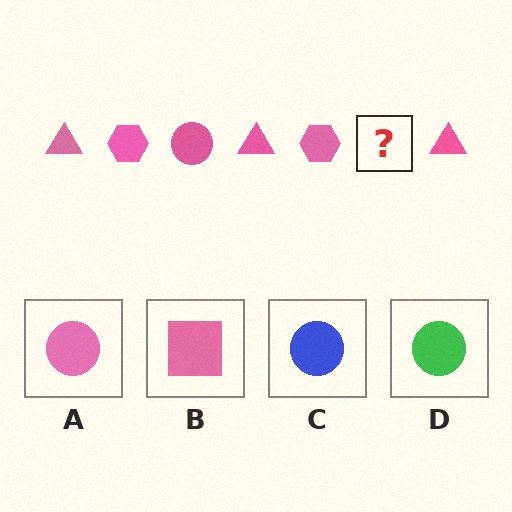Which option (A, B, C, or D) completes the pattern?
A.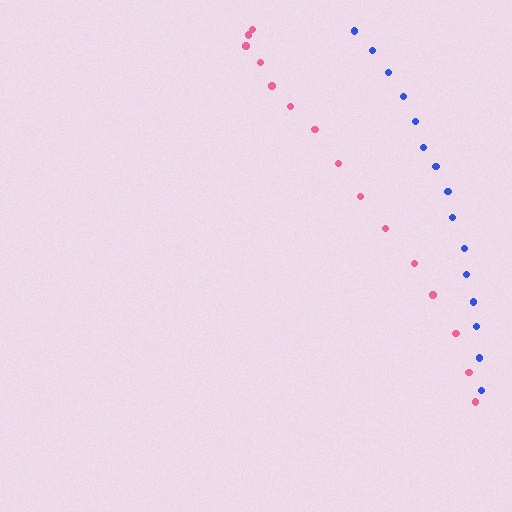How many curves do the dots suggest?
There are 2 distinct paths.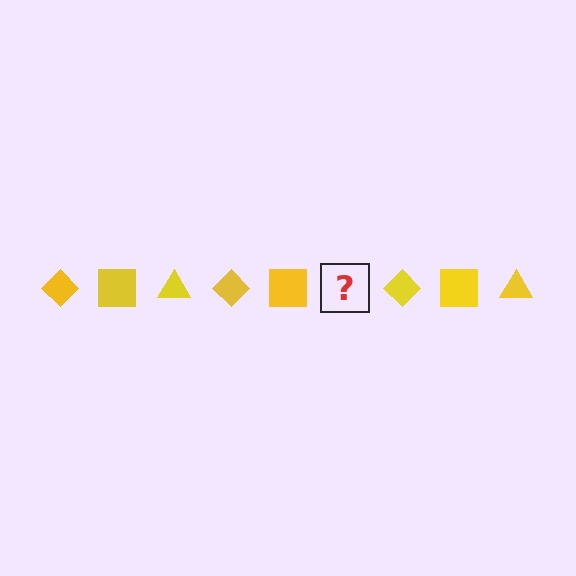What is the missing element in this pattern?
The missing element is a yellow triangle.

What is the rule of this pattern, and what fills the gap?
The rule is that the pattern cycles through diamond, square, triangle shapes in yellow. The gap should be filled with a yellow triangle.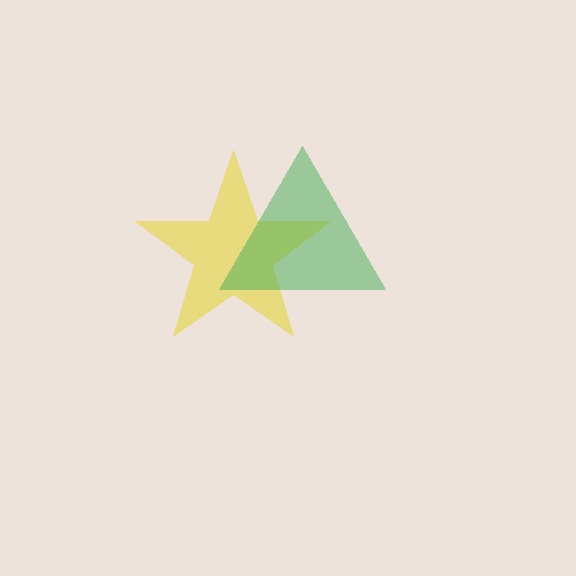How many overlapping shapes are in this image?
There are 2 overlapping shapes in the image.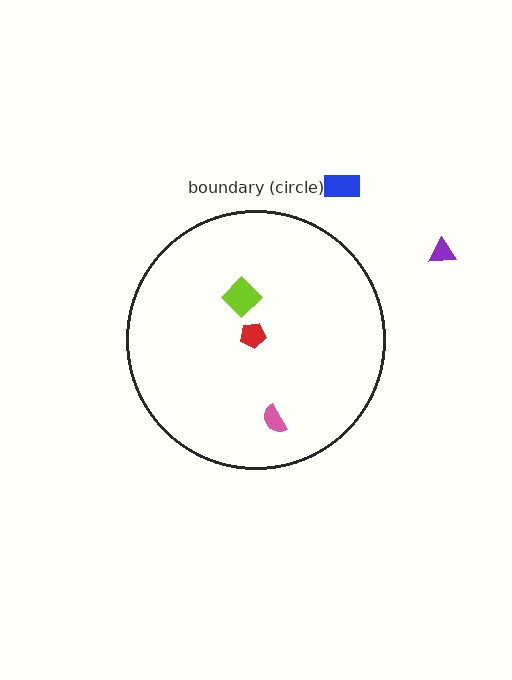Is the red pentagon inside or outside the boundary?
Inside.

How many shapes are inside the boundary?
3 inside, 2 outside.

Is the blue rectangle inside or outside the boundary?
Outside.